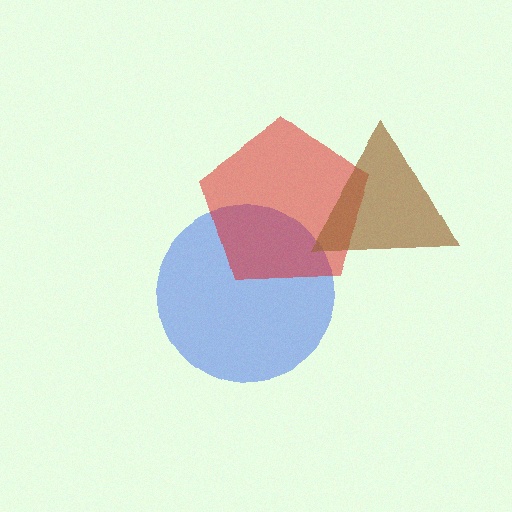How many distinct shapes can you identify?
There are 3 distinct shapes: a blue circle, a red pentagon, a brown triangle.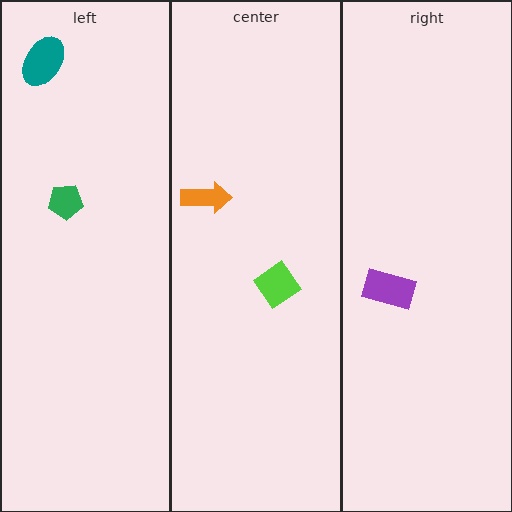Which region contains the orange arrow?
The center region.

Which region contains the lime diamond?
The center region.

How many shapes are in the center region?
2.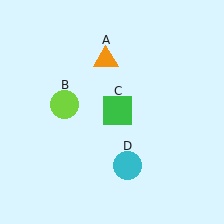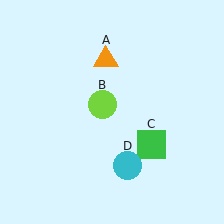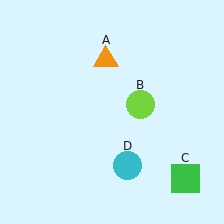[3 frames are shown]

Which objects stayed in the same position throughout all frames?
Orange triangle (object A) and cyan circle (object D) remained stationary.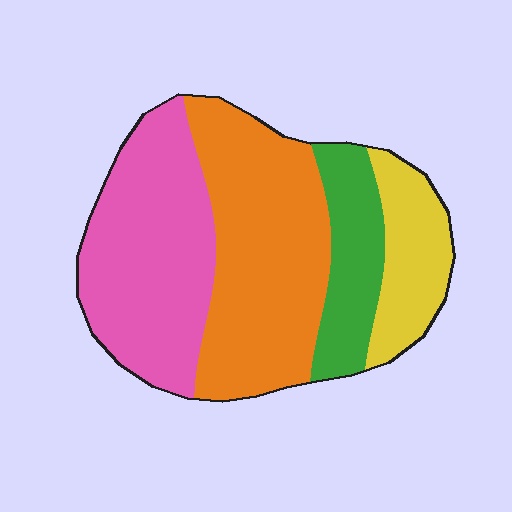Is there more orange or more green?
Orange.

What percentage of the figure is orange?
Orange takes up about three eighths (3/8) of the figure.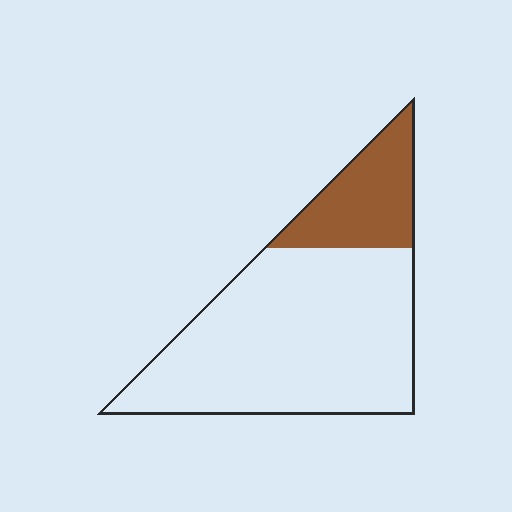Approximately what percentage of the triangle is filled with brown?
Approximately 25%.